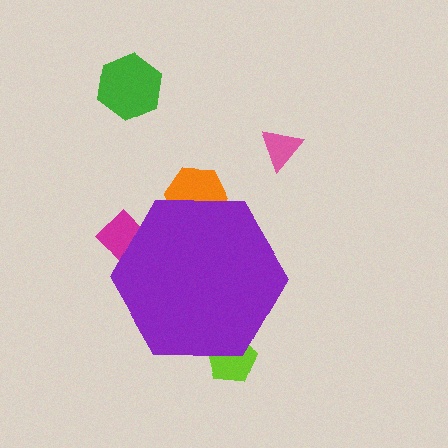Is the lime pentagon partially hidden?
Yes, the lime pentagon is partially hidden behind the purple hexagon.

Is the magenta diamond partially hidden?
Yes, the magenta diamond is partially hidden behind the purple hexagon.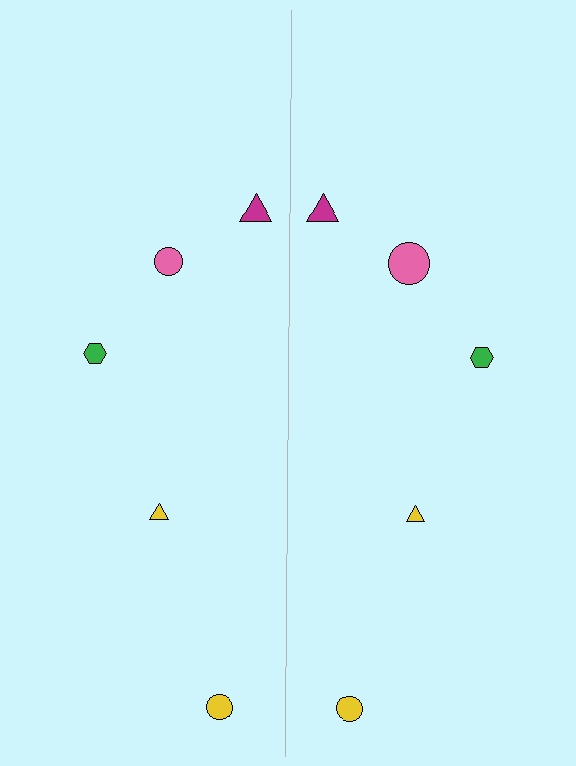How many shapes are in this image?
There are 10 shapes in this image.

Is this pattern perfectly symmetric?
No, the pattern is not perfectly symmetric. The pink circle on the right side has a different size than its mirror counterpart.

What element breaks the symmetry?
The pink circle on the right side has a different size than its mirror counterpart.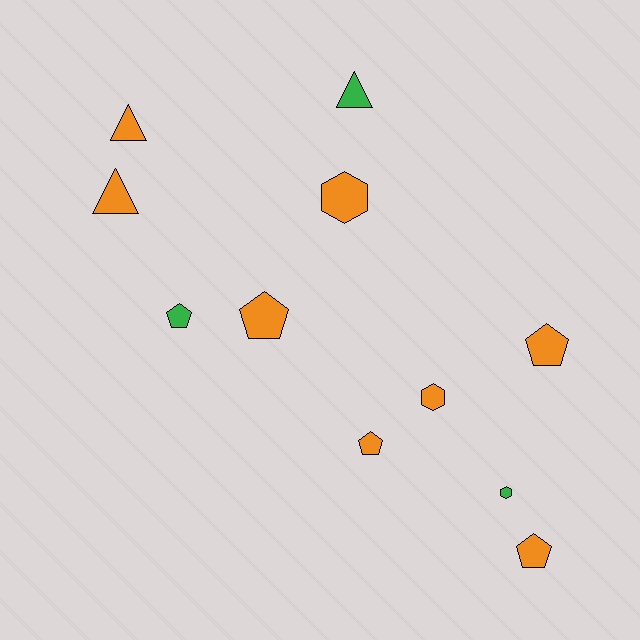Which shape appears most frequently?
Pentagon, with 5 objects.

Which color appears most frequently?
Orange, with 8 objects.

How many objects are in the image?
There are 11 objects.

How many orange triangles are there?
There are 2 orange triangles.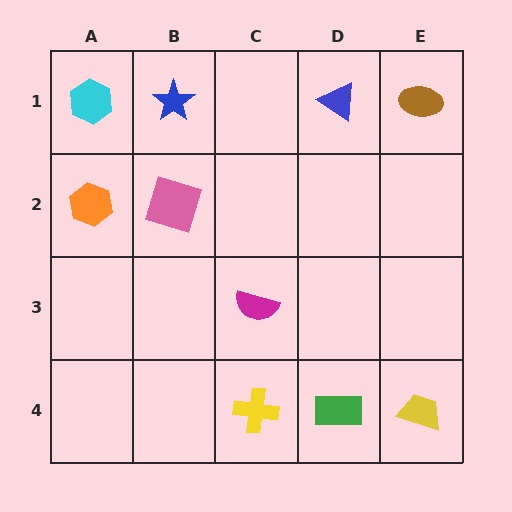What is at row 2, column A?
An orange hexagon.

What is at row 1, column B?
A blue star.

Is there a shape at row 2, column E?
No, that cell is empty.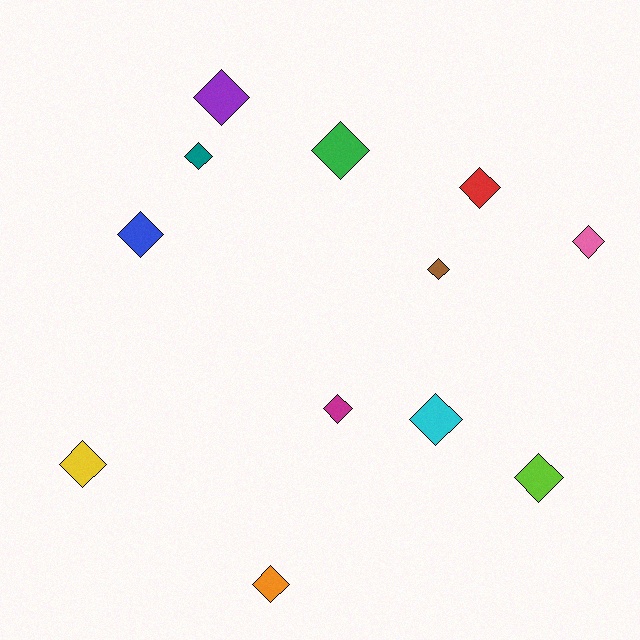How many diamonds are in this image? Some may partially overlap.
There are 12 diamonds.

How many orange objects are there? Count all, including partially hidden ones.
There is 1 orange object.